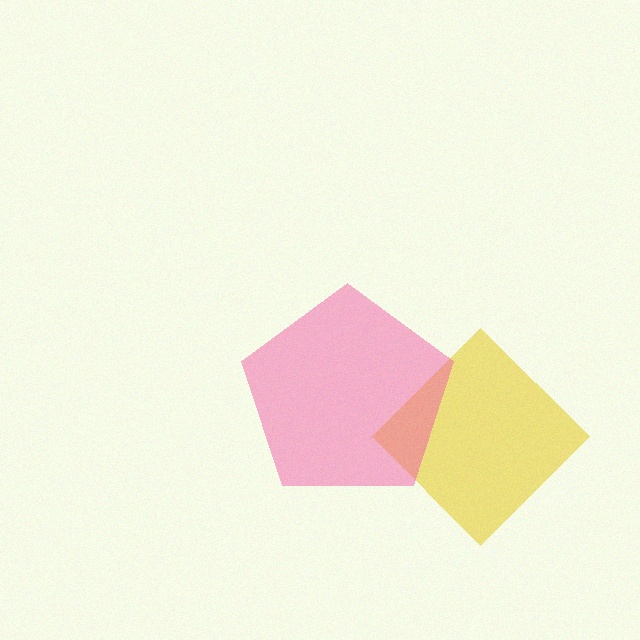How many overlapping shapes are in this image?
There are 2 overlapping shapes in the image.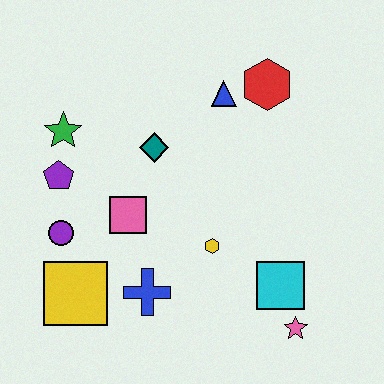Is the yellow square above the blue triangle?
No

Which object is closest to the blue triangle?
The red hexagon is closest to the blue triangle.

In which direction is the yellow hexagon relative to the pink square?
The yellow hexagon is to the right of the pink square.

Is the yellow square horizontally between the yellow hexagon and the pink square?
No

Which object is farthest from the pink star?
The green star is farthest from the pink star.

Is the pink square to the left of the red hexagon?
Yes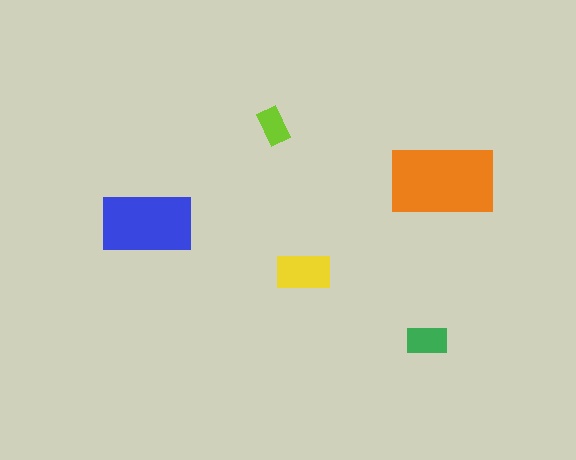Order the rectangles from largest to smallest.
the orange one, the blue one, the yellow one, the green one, the lime one.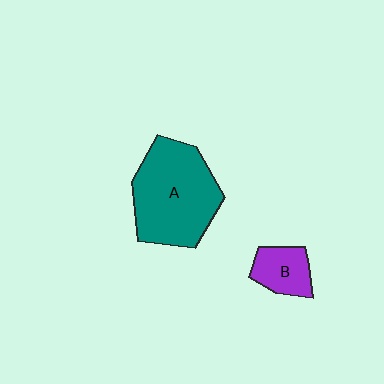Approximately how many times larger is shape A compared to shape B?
Approximately 2.9 times.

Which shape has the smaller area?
Shape B (purple).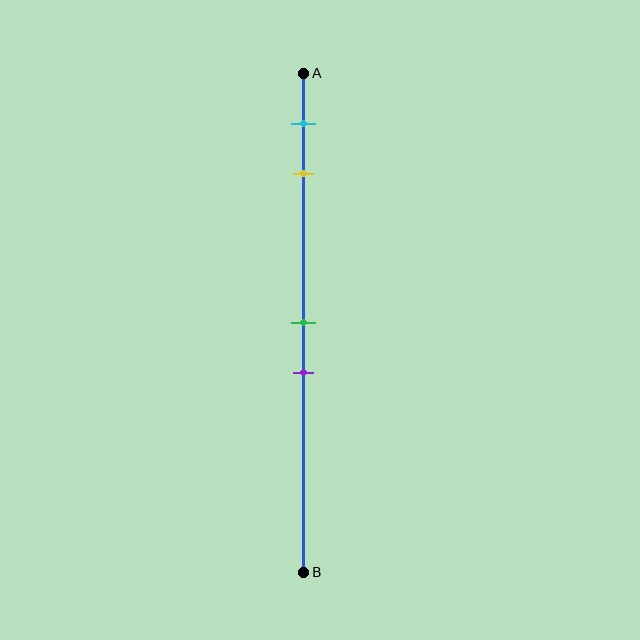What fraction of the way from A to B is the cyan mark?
The cyan mark is approximately 10% (0.1) of the way from A to B.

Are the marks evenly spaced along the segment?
No, the marks are not evenly spaced.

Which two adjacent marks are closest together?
The green and purple marks are the closest adjacent pair.